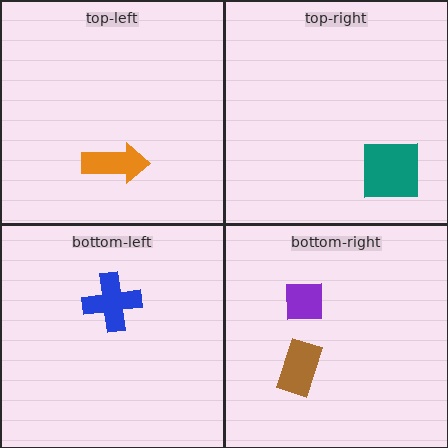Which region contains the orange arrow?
The top-left region.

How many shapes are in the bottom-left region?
1.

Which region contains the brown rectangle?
The bottom-right region.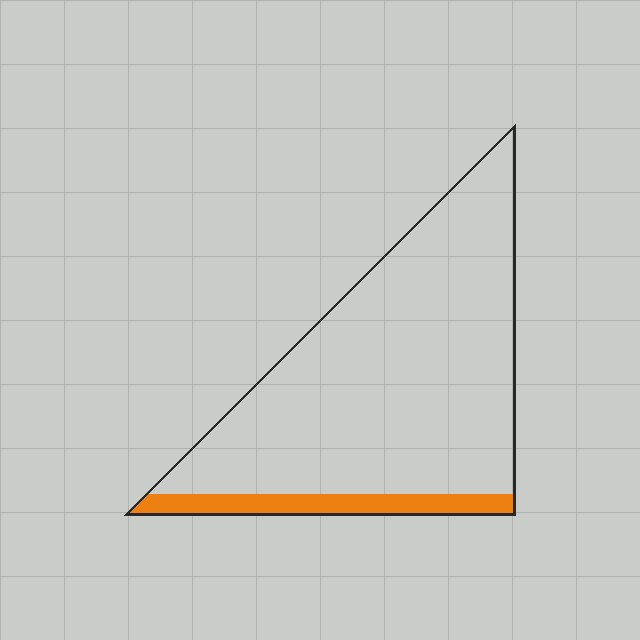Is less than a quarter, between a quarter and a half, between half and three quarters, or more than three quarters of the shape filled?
Less than a quarter.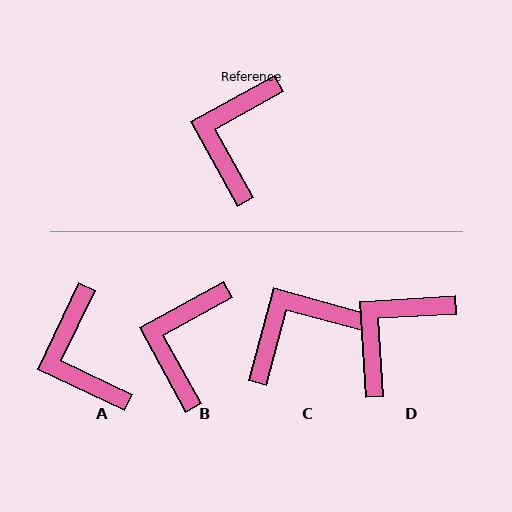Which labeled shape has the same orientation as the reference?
B.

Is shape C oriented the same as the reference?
No, it is off by about 44 degrees.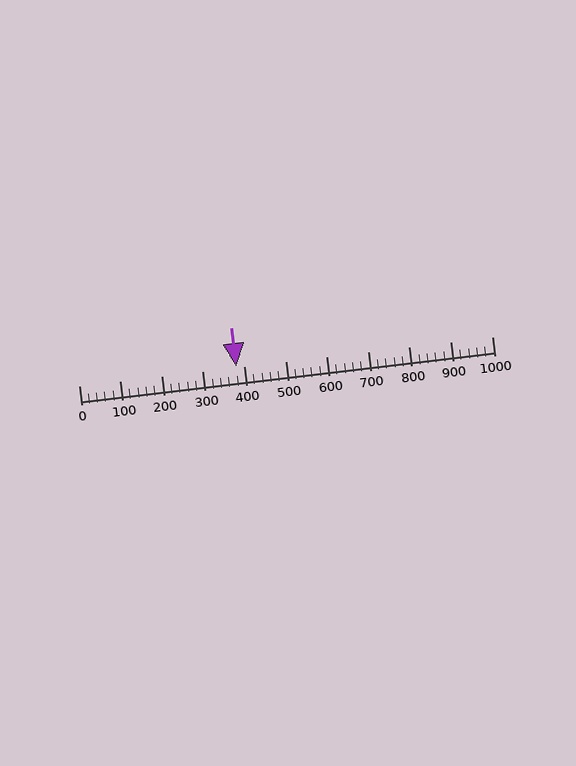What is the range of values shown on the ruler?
The ruler shows values from 0 to 1000.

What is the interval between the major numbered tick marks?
The major tick marks are spaced 100 units apart.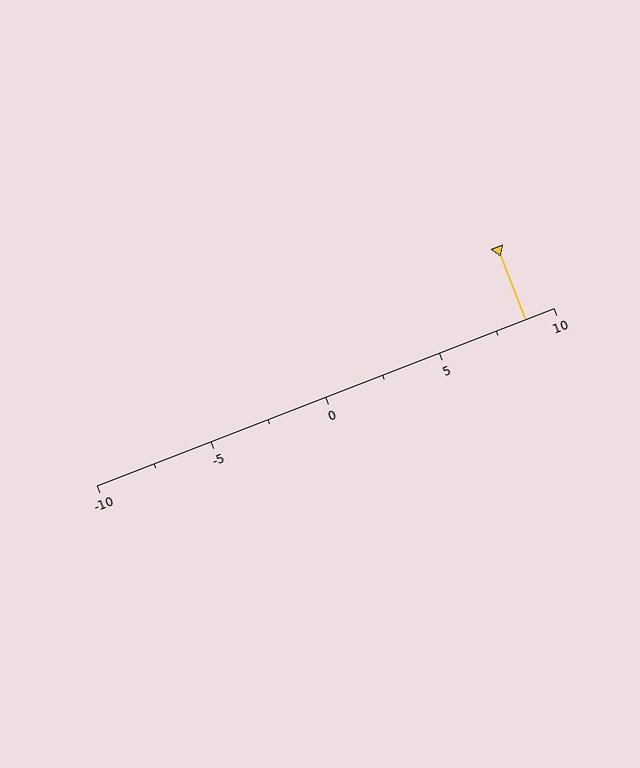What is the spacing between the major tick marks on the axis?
The major ticks are spaced 5 apart.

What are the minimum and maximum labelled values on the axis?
The axis runs from -10 to 10.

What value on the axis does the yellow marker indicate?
The marker indicates approximately 8.8.